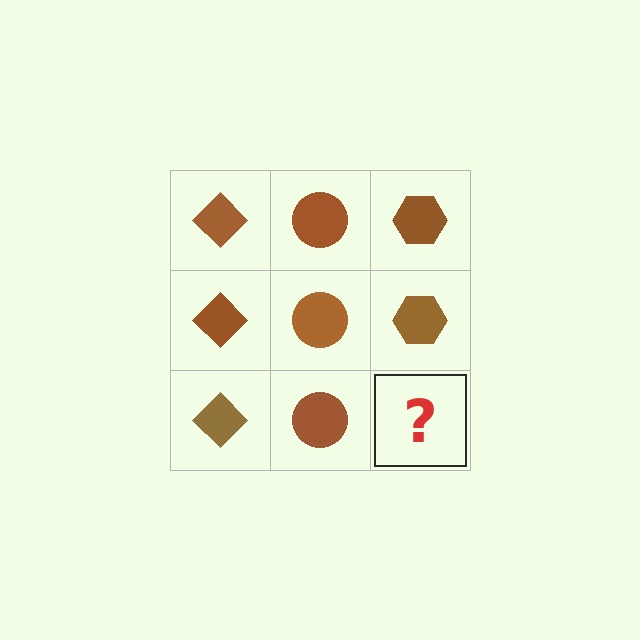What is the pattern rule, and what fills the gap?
The rule is that each column has a consistent shape. The gap should be filled with a brown hexagon.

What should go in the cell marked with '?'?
The missing cell should contain a brown hexagon.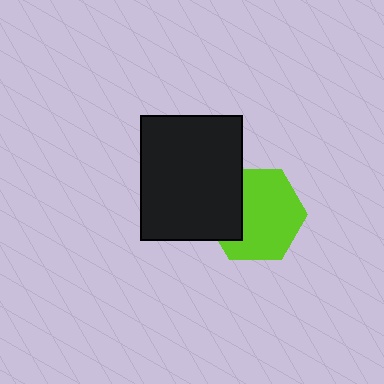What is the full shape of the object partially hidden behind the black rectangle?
The partially hidden object is a lime hexagon.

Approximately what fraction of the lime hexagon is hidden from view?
Roughly 30% of the lime hexagon is hidden behind the black rectangle.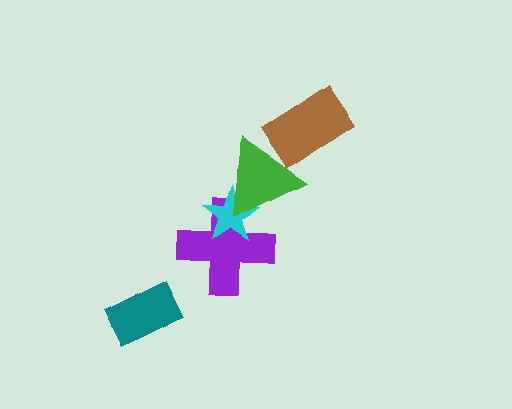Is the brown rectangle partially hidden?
No, no other shape covers it.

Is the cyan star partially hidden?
Yes, it is partially covered by another shape.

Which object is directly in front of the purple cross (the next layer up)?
The cyan star is directly in front of the purple cross.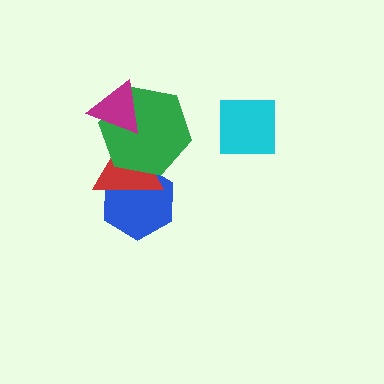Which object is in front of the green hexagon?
The magenta triangle is in front of the green hexagon.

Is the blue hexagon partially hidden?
Yes, it is partially covered by another shape.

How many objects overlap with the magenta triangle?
2 objects overlap with the magenta triangle.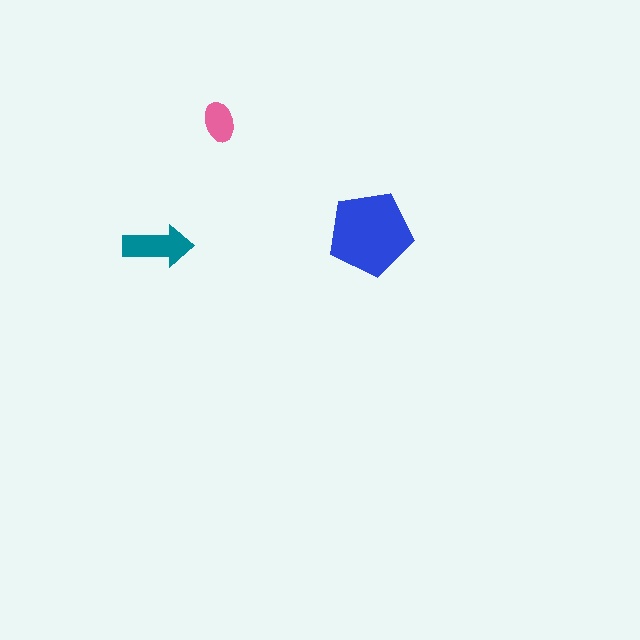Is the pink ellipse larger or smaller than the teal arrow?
Smaller.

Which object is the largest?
The blue pentagon.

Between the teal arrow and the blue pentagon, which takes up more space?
The blue pentagon.